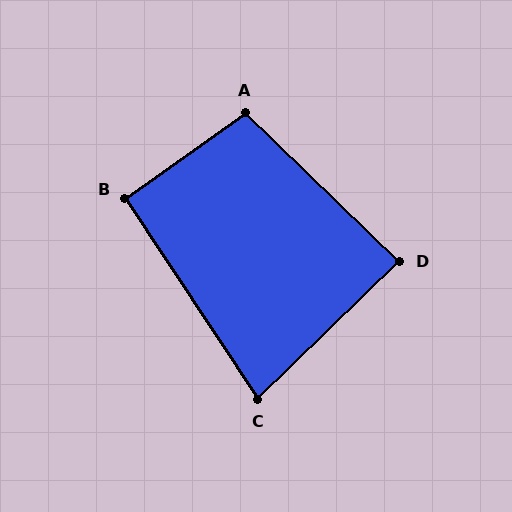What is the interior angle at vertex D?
Approximately 88 degrees (approximately right).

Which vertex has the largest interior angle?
A, at approximately 101 degrees.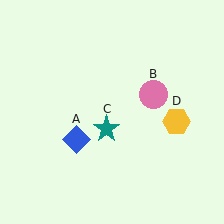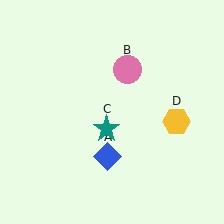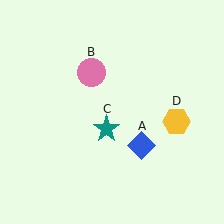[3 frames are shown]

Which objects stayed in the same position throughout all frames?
Teal star (object C) and yellow hexagon (object D) remained stationary.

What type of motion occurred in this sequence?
The blue diamond (object A), pink circle (object B) rotated counterclockwise around the center of the scene.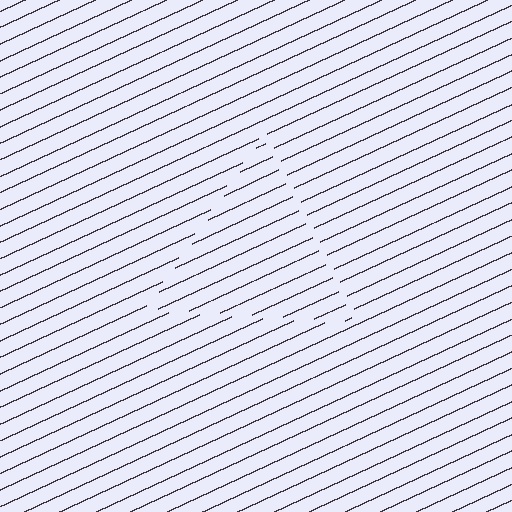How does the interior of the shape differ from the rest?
The interior of the shape contains the same grating, shifted by half a period — the contour is defined by the phase discontinuity where line-ends from the inner and outer gratings abut.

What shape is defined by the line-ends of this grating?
An illusory triangle. The interior of the shape contains the same grating, shifted by half a period — the contour is defined by the phase discontinuity where line-ends from the inner and outer gratings abut.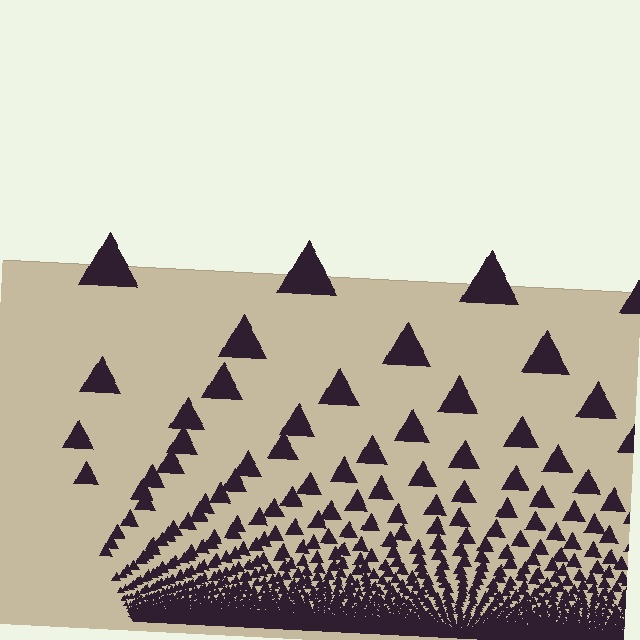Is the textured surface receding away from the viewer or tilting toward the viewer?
The surface appears to tilt toward the viewer. Texture elements get larger and sparser toward the top.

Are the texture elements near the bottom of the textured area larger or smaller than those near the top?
Smaller. The gradient is inverted — elements near the bottom are smaller and denser.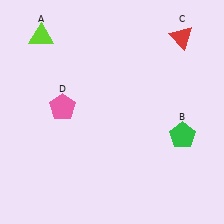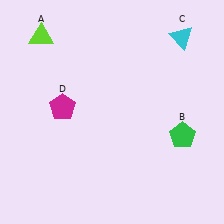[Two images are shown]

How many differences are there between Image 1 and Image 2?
There are 2 differences between the two images.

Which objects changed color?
C changed from red to cyan. D changed from pink to magenta.